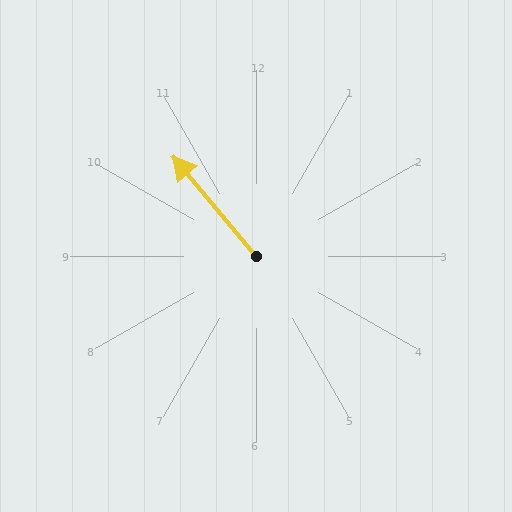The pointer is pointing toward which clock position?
Roughly 11 o'clock.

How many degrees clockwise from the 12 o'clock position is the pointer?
Approximately 320 degrees.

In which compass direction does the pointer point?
Northwest.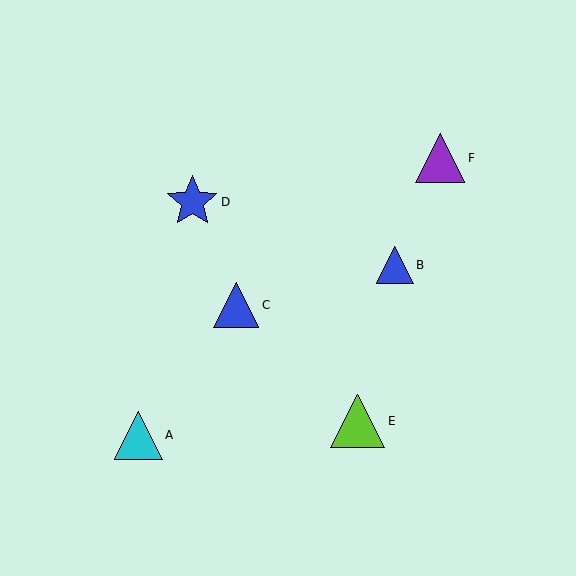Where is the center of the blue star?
The center of the blue star is at (192, 202).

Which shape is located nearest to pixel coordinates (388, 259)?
The blue triangle (labeled B) at (395, 265) is nearest to that location.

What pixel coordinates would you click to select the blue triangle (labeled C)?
Click at (236, 305) to select the blue triangle C.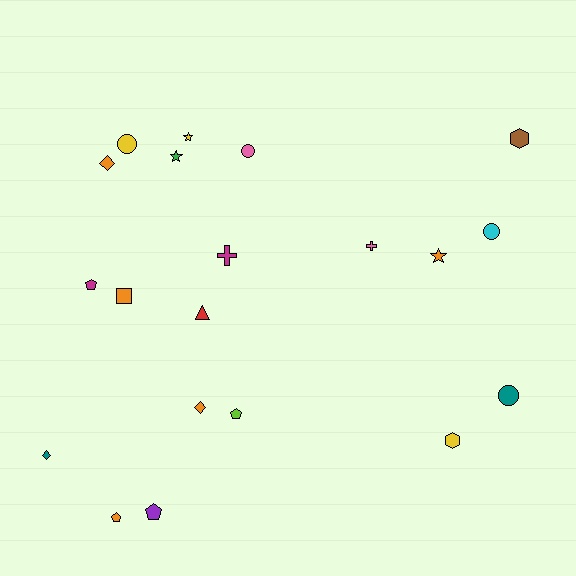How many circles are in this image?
There are 4 circles.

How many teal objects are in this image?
There are 2 teal objects.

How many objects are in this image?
There are 20 objects.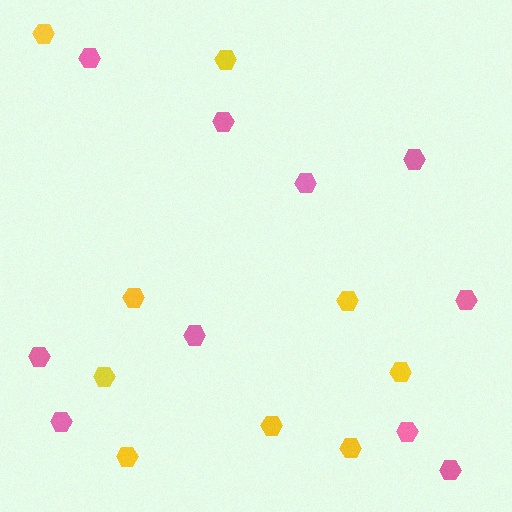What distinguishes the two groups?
There are 2 groups: one group of yellow hexagons (9) and one group of pink hexagons (10).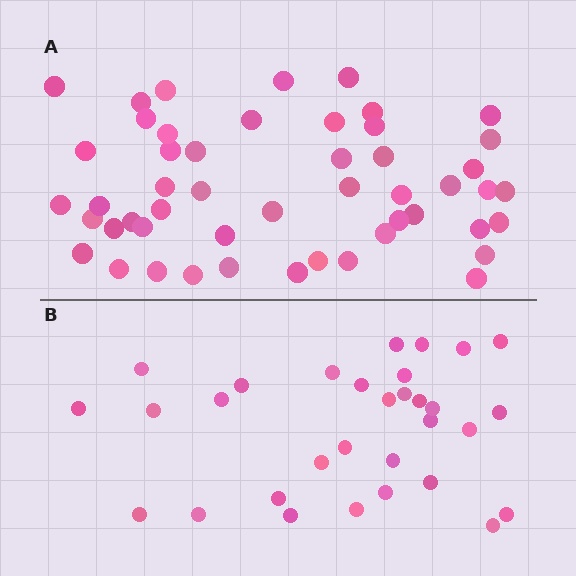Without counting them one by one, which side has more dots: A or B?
Region A (the top region) has more dots.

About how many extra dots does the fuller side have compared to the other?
Region A has approximately 20 more dots than region B.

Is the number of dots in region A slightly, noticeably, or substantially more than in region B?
Region A has substantially more. The ratio is roughly 1.6 to 1.